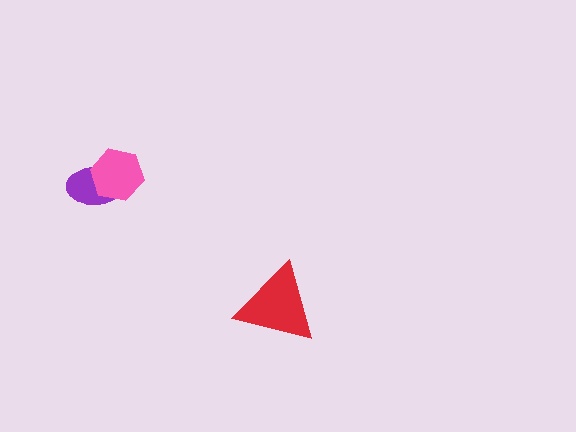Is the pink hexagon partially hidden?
No, no other shape covers it.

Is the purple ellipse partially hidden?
Yes, it is partially covered by another shape.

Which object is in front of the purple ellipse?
The pink hexagon is in front of the purple ellipse.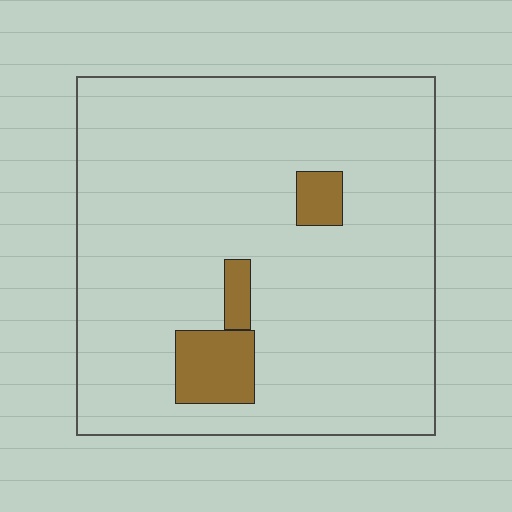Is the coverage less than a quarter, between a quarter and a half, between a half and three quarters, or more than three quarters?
Less than a quarter.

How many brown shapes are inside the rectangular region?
3.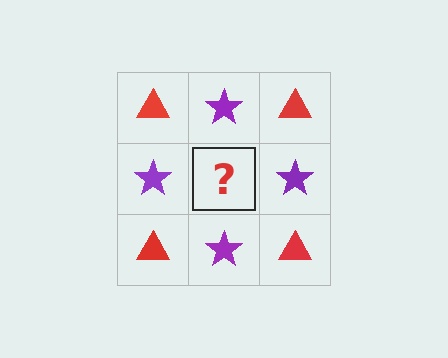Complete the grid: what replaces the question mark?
The question mark should be replaced with a red triangle.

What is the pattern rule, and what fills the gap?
The rule is that it alternates red triangle and purple star in a checkerboard pattern. The gap should be filled with a red triangle.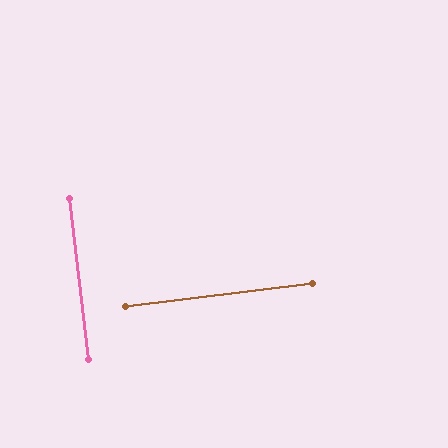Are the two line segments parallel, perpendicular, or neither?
Perpendicular — they meet at approximately 90°.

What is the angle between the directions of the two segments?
Approximately 90 degrees.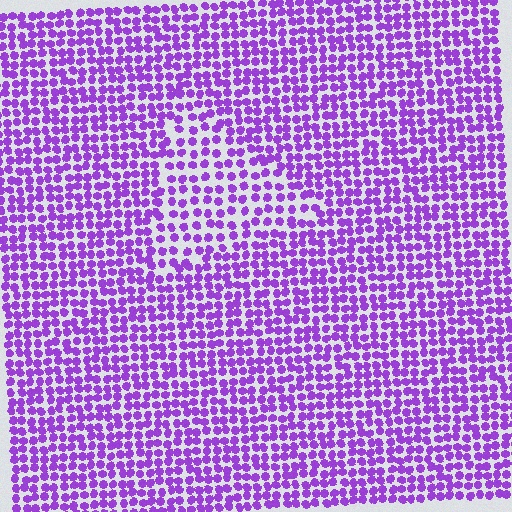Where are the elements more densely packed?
The elements are more densely packed outside the triangle boundary.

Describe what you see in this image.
The image contains small purple elements arranged at two different densities. A triangle-shaped region is visible where the elements are less densely packed than the surrounding area.